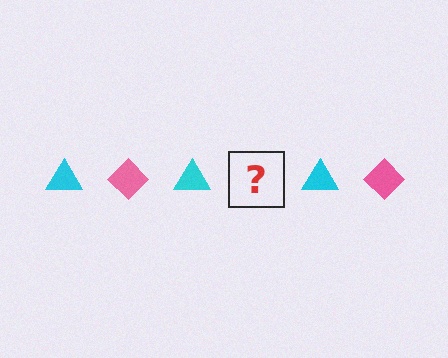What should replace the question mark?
The question mark should be replaced with a pink diamond.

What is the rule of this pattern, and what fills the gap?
The rule is that the pattern alternates between cyan triangle and pink diamond. The gap should be filled with a pink diamond.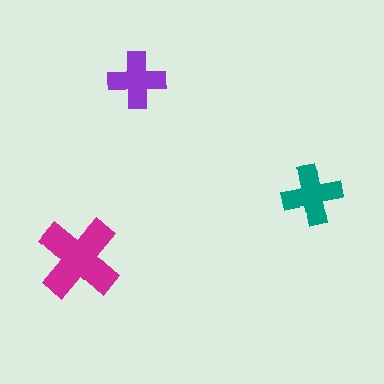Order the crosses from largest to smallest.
the magenta one, the teal one, the purple one.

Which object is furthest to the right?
The teal cross is rightmost.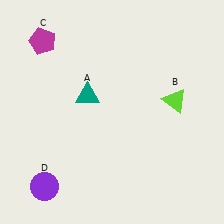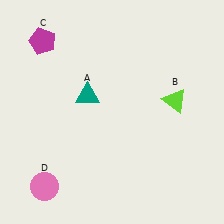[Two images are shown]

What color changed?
The circle (D) changed from purple in Image 1 to pink in Image 2.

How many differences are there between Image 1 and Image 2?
There is 1 difference between the two images.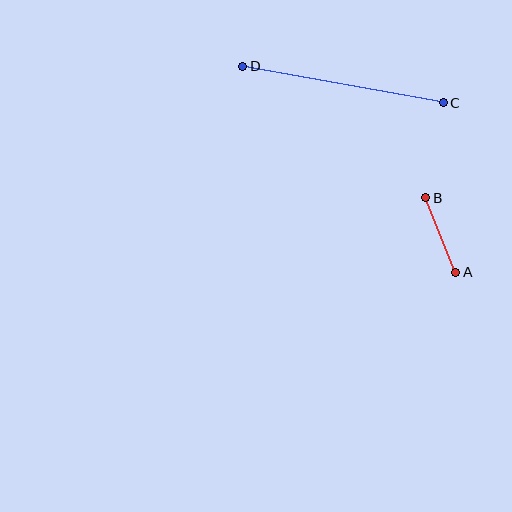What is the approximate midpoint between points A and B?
The midpoint is at approximately (441, 235) pixels.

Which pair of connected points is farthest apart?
Points C and D are farthest apart.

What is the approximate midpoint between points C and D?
The midpoint is at approximately (343, 84) pixels.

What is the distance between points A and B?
The distance is approximately 80 pixels.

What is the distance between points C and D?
The distance is approximately 204 pixels.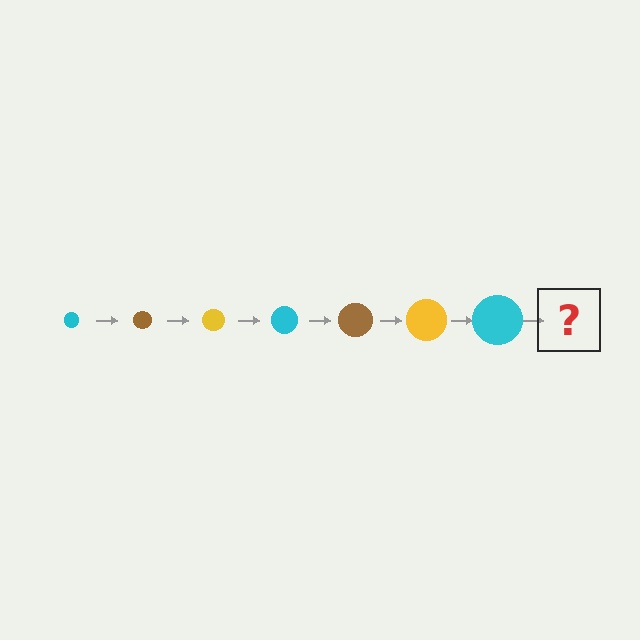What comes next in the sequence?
The next element should be a brown circle, larger than the previous one.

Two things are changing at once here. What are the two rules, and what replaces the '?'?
The two rules are that the circle grows larger each step and the color cycles through cyan, brown, and yellow. The '?' should be a brown circle, larger than the previous one.